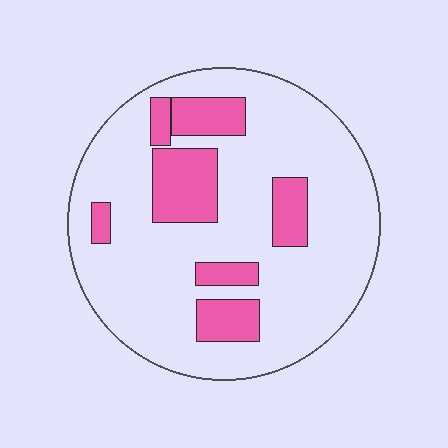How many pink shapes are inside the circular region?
7.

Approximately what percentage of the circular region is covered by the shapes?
Approximately 20%.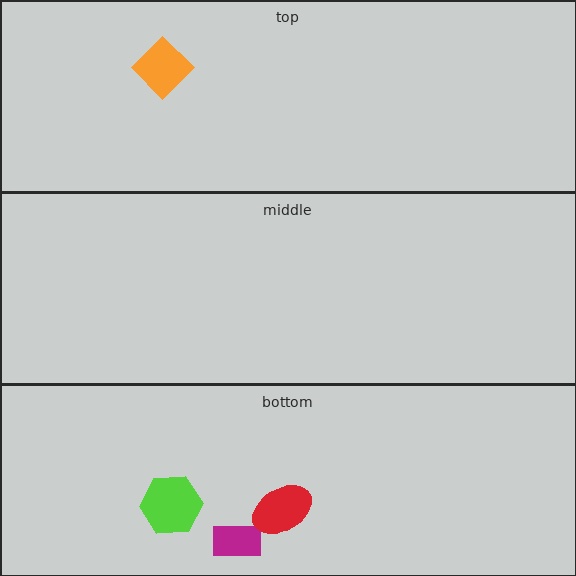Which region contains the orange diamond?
The top region.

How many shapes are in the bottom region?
3.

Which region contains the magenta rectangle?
The bottom region.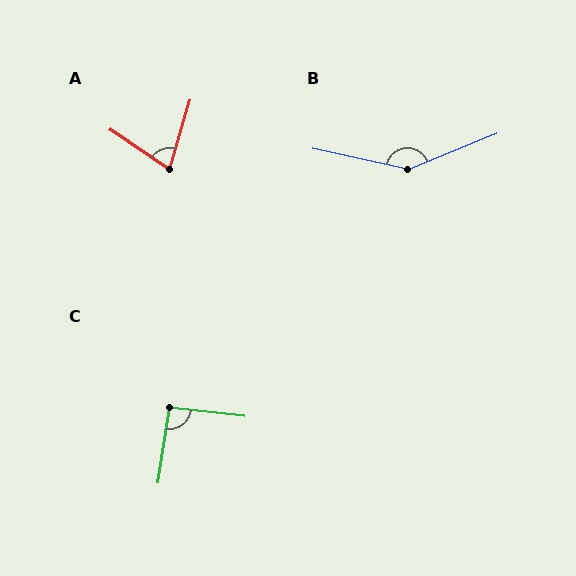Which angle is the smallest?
A, at approximately 72 degrees.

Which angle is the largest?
B, at approximately 145 degrees.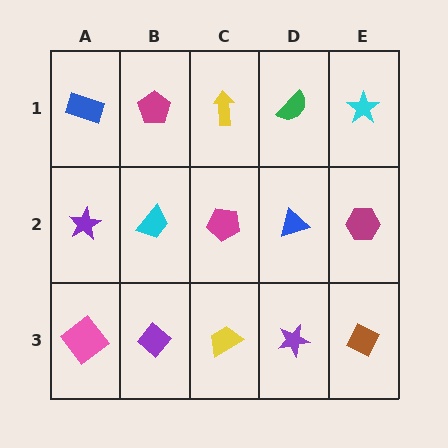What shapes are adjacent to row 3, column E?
A magenta hexagon (row 2, column E), a purple star (row 3, column D).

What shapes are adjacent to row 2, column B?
A magenta pentagon (row 1, column B), a purple diamond (row 3, column B), a purple star (row 2, column A), a magenta pentagon (row 2, column C).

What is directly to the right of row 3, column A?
A purple diamond.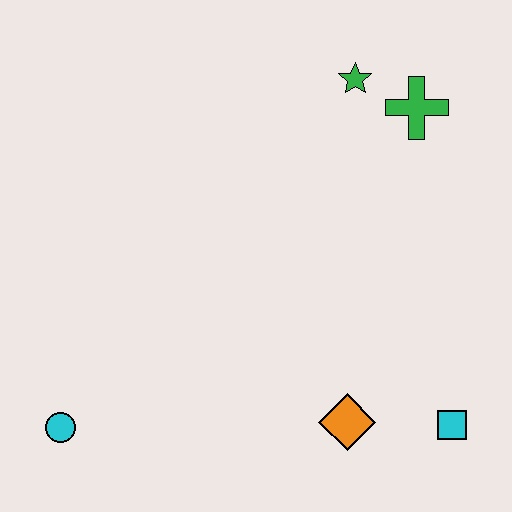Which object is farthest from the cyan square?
The cyan circle is farthest from the cyan square.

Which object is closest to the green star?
The green cross is closest to the green star.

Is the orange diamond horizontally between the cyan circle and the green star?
Yes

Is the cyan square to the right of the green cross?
Yes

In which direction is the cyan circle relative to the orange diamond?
The cyan circle is to the left of the orange diamond.